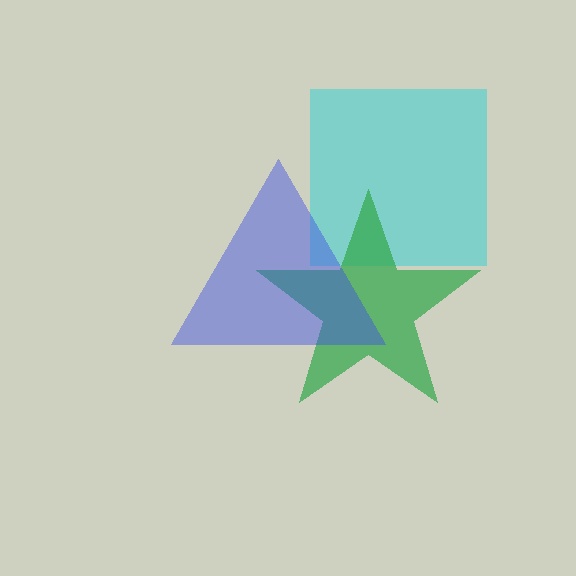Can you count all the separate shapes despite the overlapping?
Yes, there are 3 separate shapes.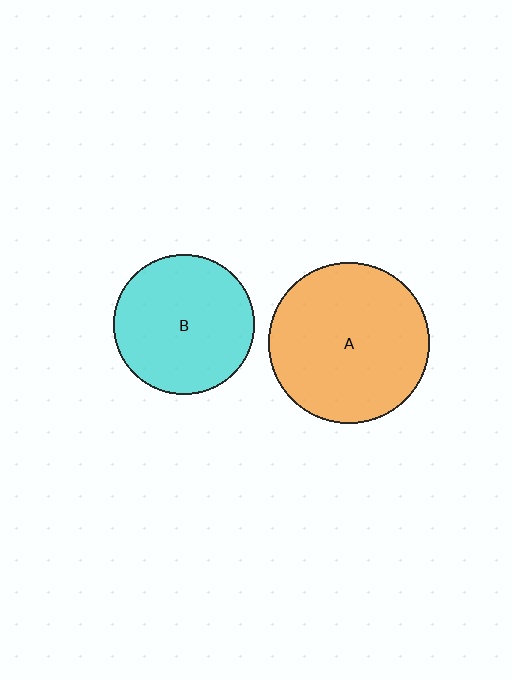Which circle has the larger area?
Circle A (orange).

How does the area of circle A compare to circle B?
Approximately 1.3 times.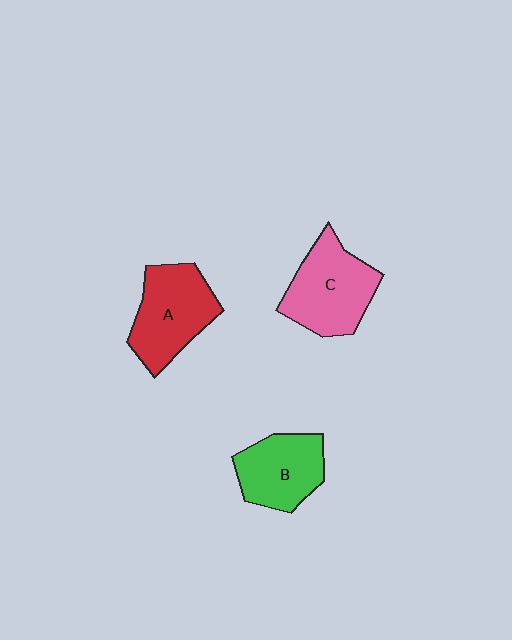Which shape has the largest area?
Shape C (pink).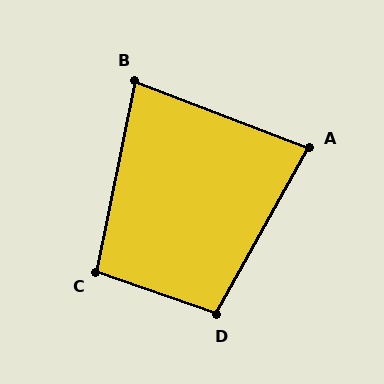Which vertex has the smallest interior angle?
B, at approximately 80 degrees.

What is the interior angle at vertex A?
Approximately 82 degrees (acute).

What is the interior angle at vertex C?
Approximately 98 degrees (obtuse).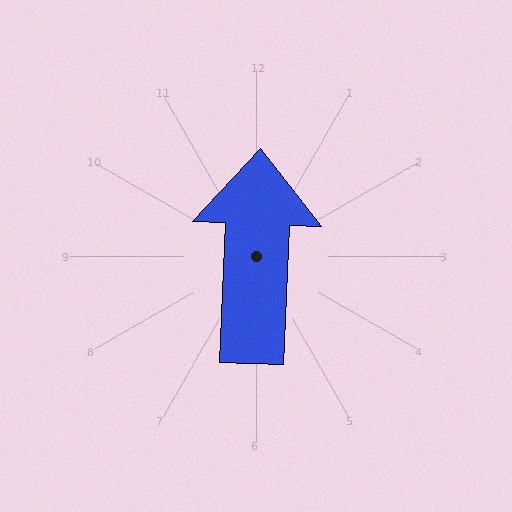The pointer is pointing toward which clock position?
Roughly 12 o'clock.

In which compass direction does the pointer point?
North.